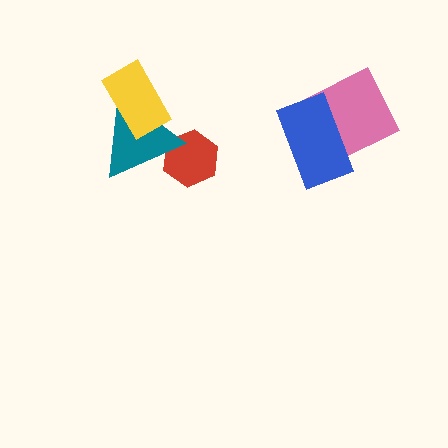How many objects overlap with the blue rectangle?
1 object overlaps with the blue rectangle.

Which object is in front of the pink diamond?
The blue rectangle is in front of the pink diamond.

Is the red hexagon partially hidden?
Yes, it is partially covered by another shape.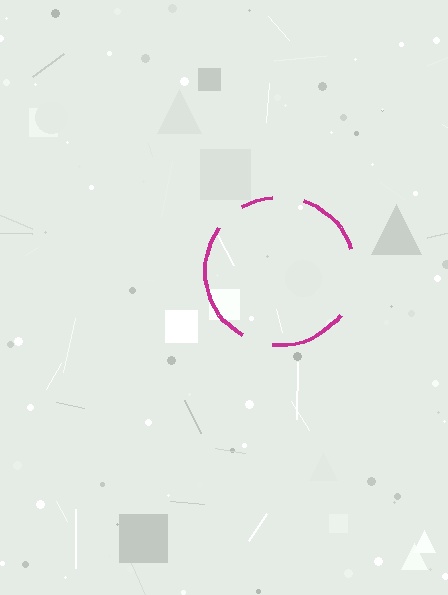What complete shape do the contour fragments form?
The contour fragments form a circle.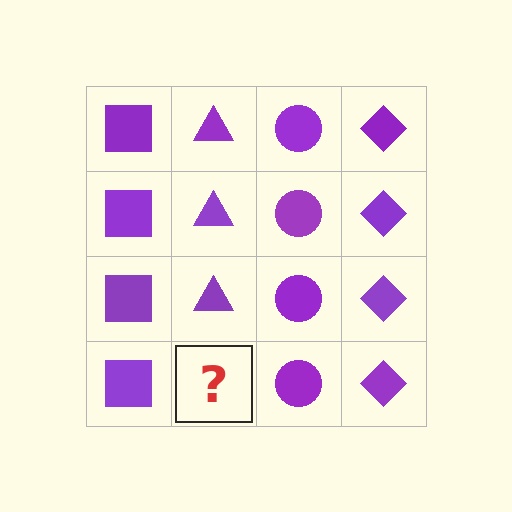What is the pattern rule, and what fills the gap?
The rule is that each column has a consistent shape. The gap should be filled with a purple triangle.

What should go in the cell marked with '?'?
The missing cell should contain a purple triangle.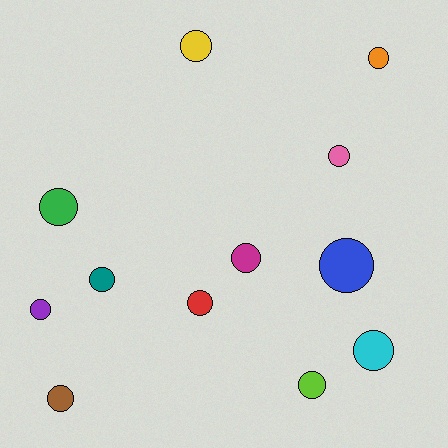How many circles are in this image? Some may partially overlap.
There are 12 circles.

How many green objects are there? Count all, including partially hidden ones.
There is 1 green object.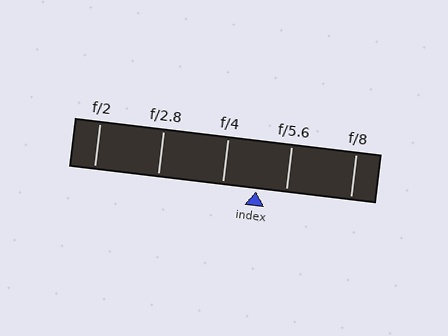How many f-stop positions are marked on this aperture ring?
There are 5 f-stop positions marked.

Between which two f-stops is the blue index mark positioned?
The index mark is between f/4 and f/5.6.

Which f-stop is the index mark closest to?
The index mark is closest to f/5.6.